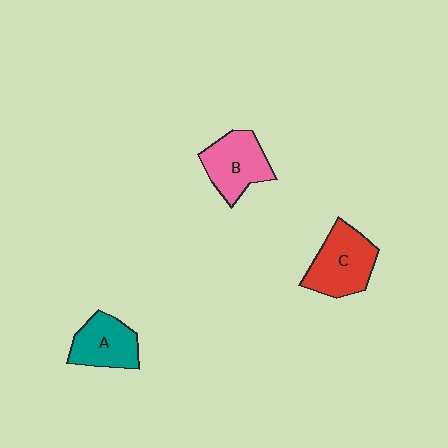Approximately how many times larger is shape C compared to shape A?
Approximately 1.3 times.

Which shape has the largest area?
Shape C (red).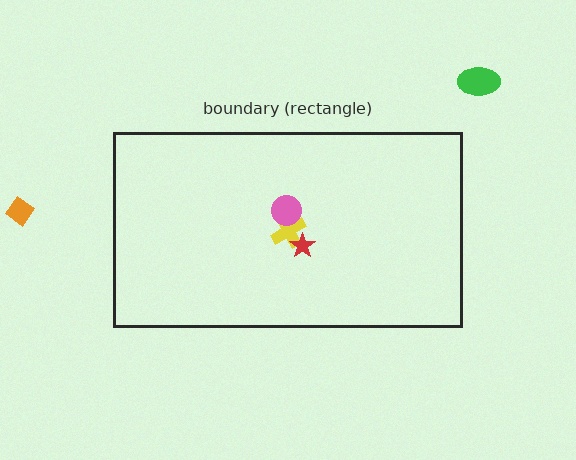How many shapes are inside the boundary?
3 inside, 2 outside.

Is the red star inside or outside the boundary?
Inside.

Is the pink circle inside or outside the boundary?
Inside.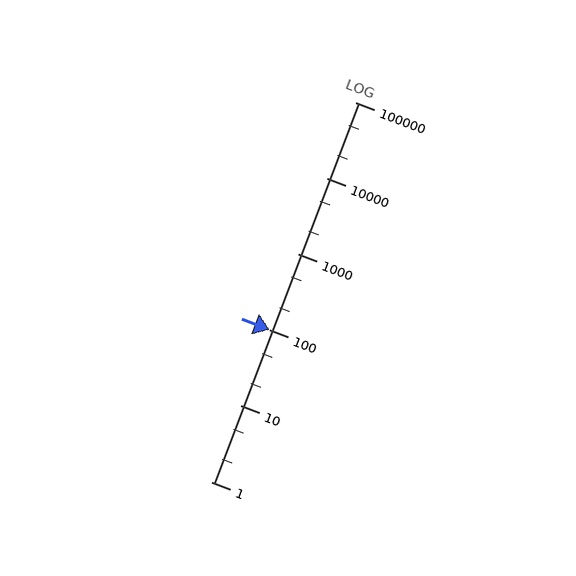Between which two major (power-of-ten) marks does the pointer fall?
The pointer is between 100 and 1000.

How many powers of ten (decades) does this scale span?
The scale spans 5 decades, from 1 to 100000.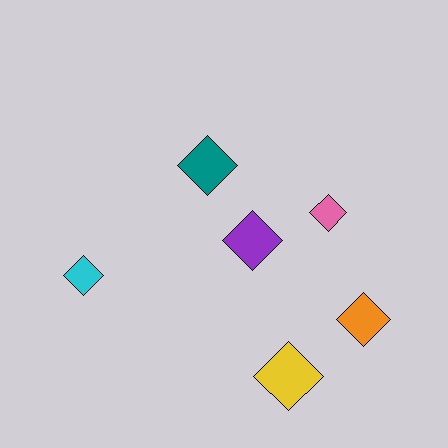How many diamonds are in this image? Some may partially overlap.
There are 6 diamonds.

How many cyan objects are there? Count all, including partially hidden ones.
There is 1 cyan object.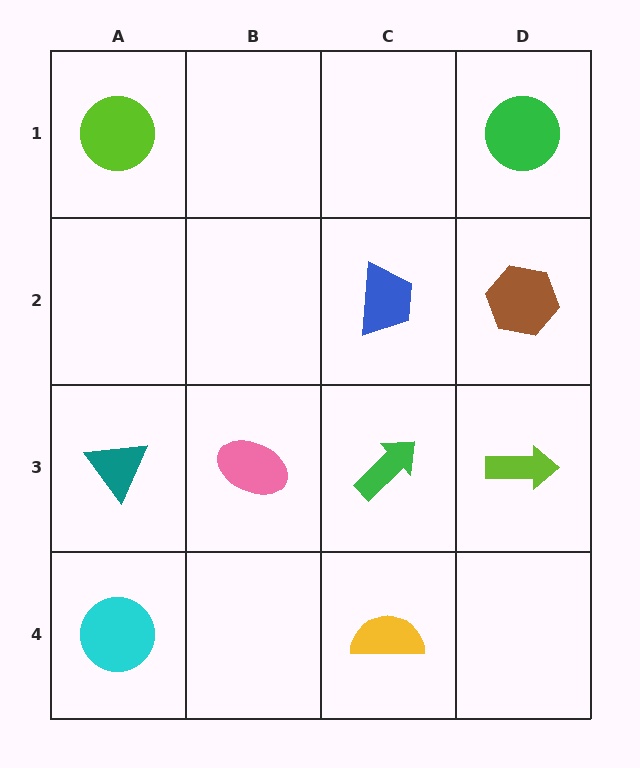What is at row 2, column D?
A brown hexagon.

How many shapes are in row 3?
4 shapes.